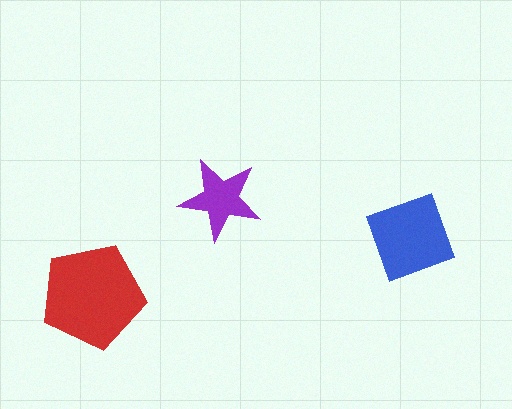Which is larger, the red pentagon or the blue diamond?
The red pentagon.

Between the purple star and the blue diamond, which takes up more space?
The blue diamond.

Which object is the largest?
The red pentagon.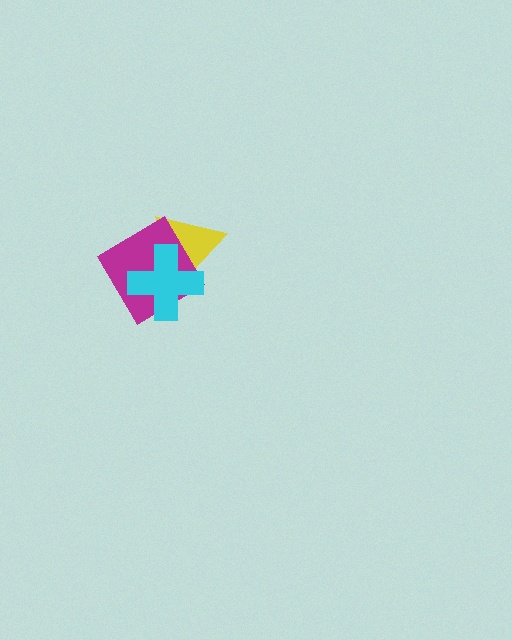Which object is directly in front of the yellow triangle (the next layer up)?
The magenta diamond is directly in front of the yellow triangle.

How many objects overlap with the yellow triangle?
2 objects overlap with the yellow triangle.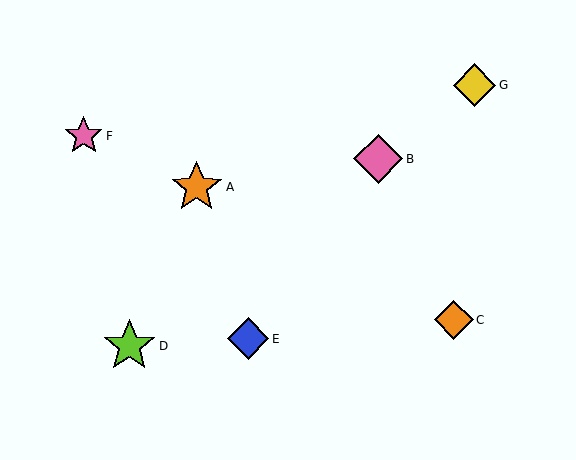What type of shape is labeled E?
Shape E is a blue diamond.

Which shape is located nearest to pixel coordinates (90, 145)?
The pink star (labeled F) at (84, 136) is nearest to that location.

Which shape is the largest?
The lime star (labeled D) is the largest.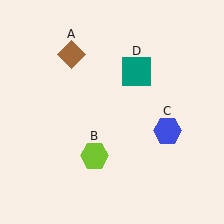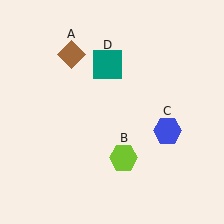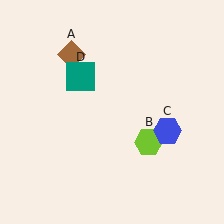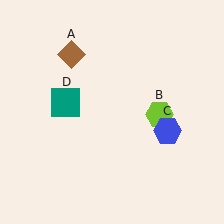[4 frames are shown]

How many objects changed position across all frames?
2 objects changed position: lime hexagon (object B), teal square (object D).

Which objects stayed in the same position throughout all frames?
Brown diamond (object A) and blue hexagon (object C) remained stationary.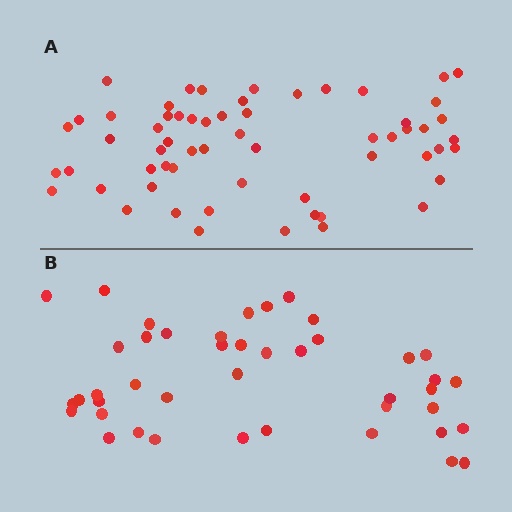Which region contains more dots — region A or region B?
Region A (the top region) has more dots.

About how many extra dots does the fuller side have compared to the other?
Region A has approximately 15 more dots than region B.